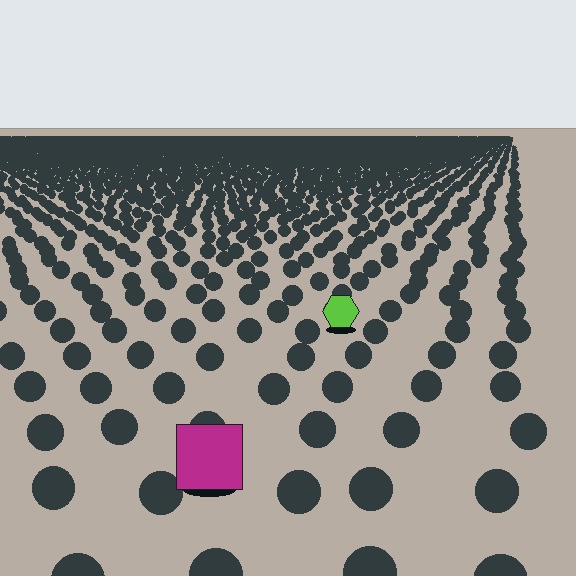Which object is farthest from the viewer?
The lime hexagon is farthest from the viewer. It appears smaller and the ground texture around it is denser.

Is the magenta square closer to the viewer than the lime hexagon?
Yes. The magenta square is closer — you can tell from the texture gradient: the ground texture is coarser near it.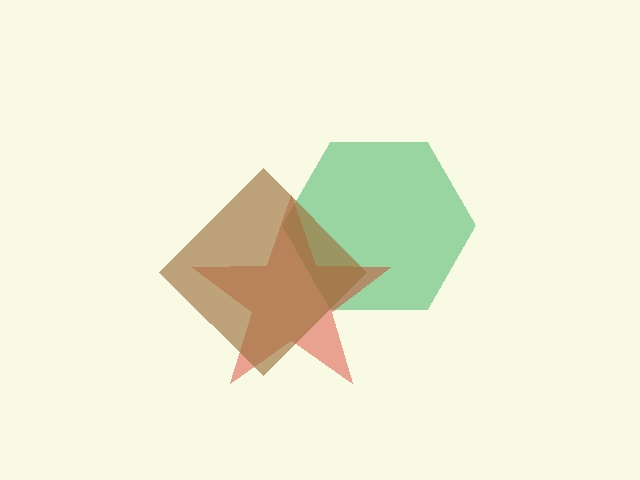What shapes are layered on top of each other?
The layered shapes are: a green hexagon, a red star, a brown diamond.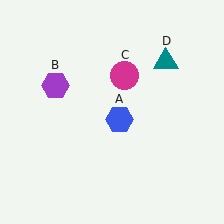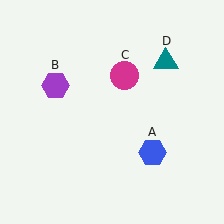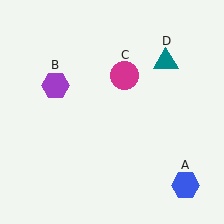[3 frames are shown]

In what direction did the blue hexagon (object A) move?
The blue hexagon (object A) moved down and to the right.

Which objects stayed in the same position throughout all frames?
Purple hexagon (object B) and magenta circle (object C) and teal triangle (object D) remained stationary.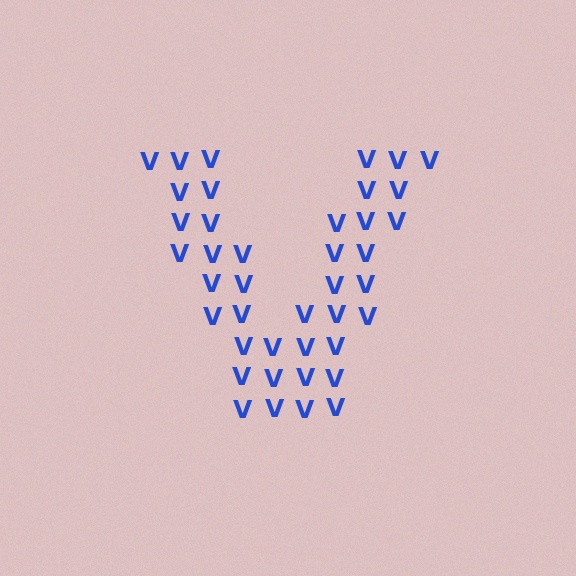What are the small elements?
The small elements are letter V's.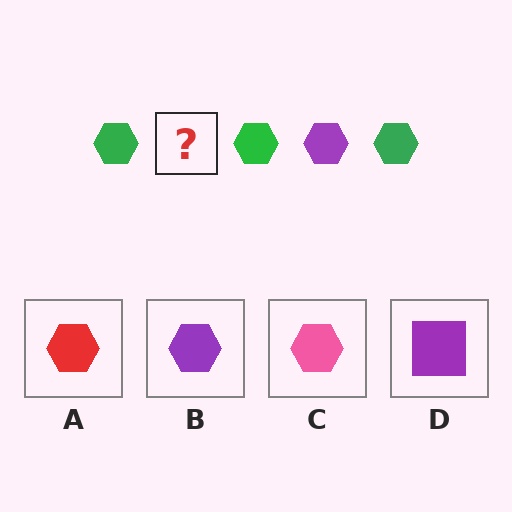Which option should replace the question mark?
Option B.